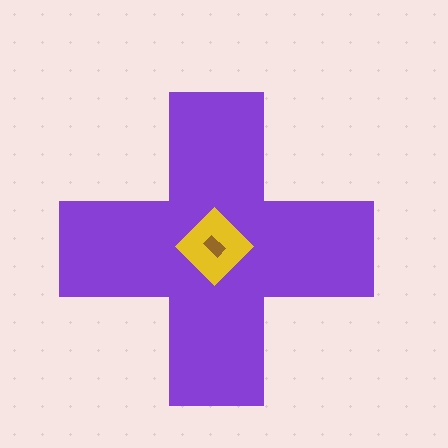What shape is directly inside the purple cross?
The yellow diamond.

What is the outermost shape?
The purple cross.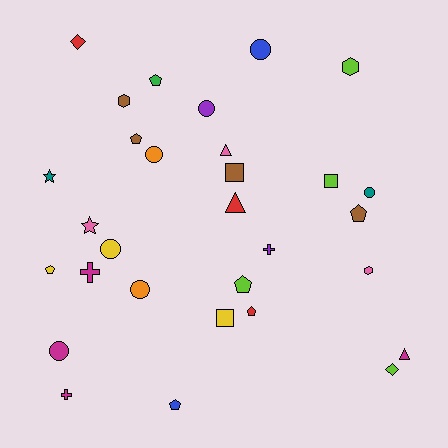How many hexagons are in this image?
There are 3 hexagons.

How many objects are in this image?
There are 30 objects.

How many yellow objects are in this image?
There are 3 yellow objects.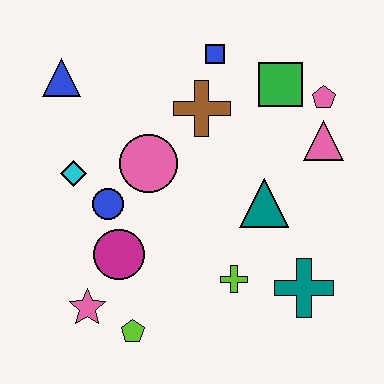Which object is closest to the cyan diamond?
The blue circle is closest to the cyan diamond.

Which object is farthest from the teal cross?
The blue triangle is farthest from the teal cross.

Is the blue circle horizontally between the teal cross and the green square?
No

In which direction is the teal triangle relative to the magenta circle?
The teal triangle is to the right of the magenta circle.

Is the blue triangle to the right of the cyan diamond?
No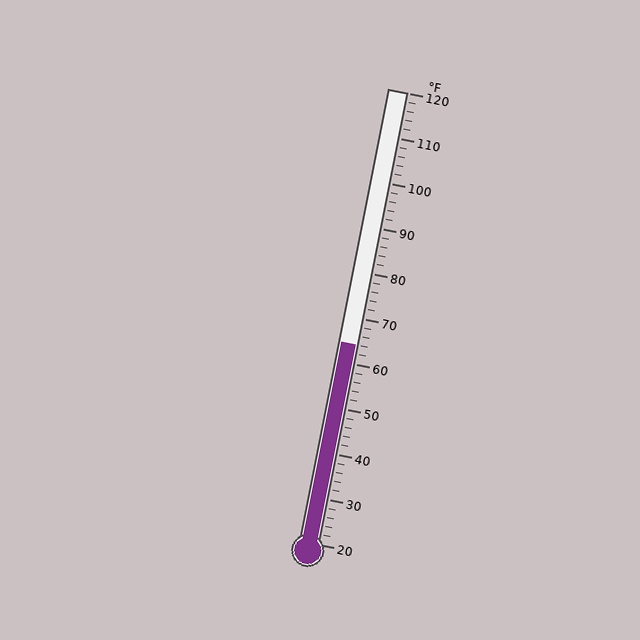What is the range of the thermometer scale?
The thermometer scale ranges from 20°F to 120°F.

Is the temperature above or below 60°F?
The temperature is above 60°F.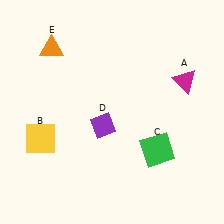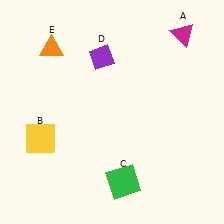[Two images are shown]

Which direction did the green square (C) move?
The green square (C) moved left.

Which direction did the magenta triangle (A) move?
The magenta triangle (A) moved up.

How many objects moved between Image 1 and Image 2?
3 objects moved between the two images.